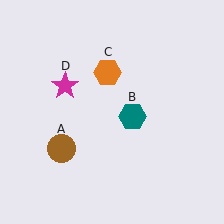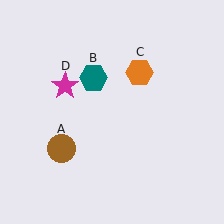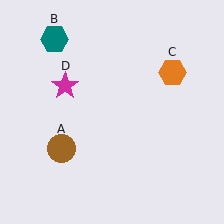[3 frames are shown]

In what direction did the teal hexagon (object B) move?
The teal hexagon (object B) moved up and to the left.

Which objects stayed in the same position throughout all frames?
Brown circle (object A) and magenta star (object D) remained stationary.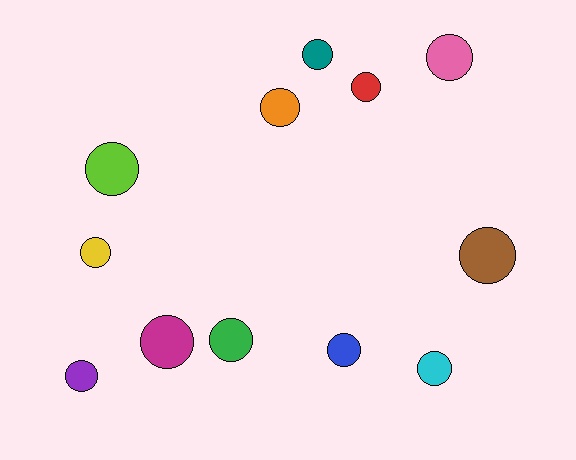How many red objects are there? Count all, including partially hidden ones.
There is 1 red object.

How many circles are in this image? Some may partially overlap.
There are 12 circles.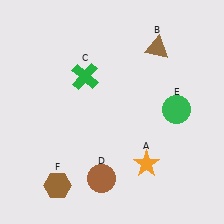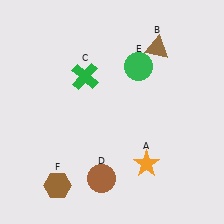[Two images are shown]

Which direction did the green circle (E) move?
The green circle (E) moved up.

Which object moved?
The green circle (E) moved up.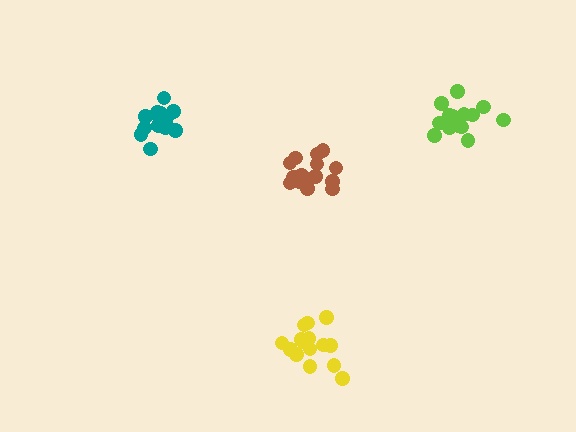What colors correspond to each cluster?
The clusters are colored: brown, yellow, teal, lime.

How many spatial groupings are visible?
There are 4 spatial groupings.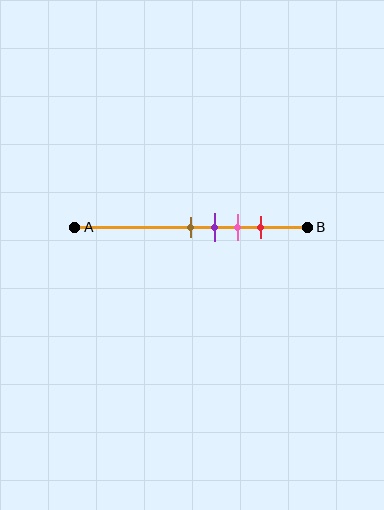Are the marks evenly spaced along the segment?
Yes, the marks are approximately evenly spaced.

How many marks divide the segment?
There are 4 marks dividing the segment.